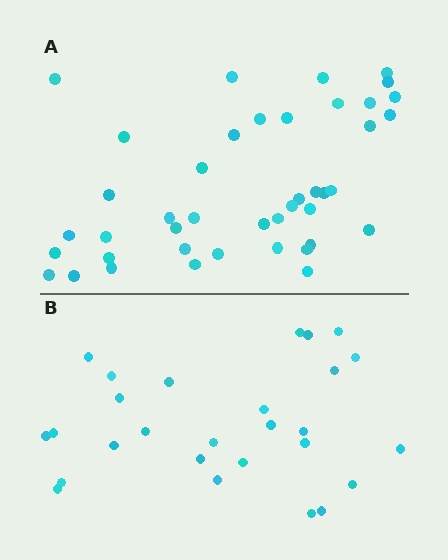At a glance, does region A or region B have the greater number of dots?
Region A (the top region) has more dots.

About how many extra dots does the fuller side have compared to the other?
Region A has approximately 15 more dots than region B.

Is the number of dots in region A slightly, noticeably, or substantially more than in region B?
Region A has substantially more. The ratio is roughly 1.6 to 1.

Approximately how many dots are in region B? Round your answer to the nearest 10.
About 30 dots. (The exact count is 27, which rounds to 30.)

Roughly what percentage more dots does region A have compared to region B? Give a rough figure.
About 55% more.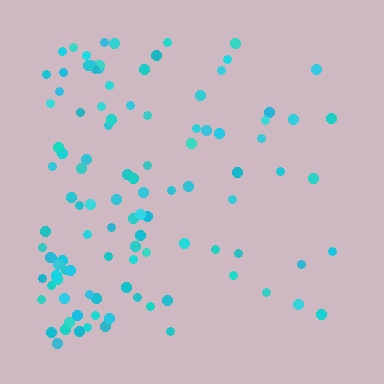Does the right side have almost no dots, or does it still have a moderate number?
Still a moderate number, just noticeably fewer than the left.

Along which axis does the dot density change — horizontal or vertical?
Horizontal.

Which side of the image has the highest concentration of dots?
The left.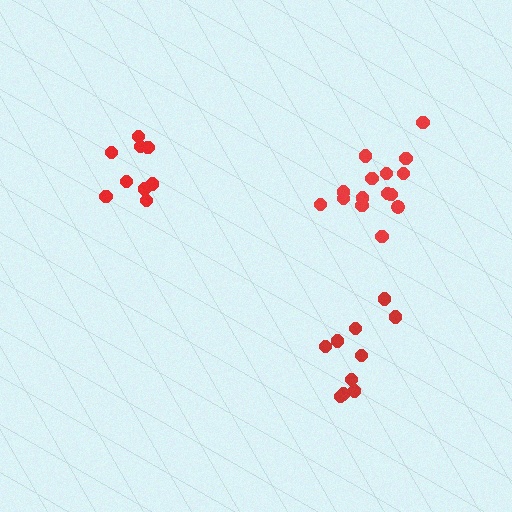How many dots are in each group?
Group 1: 9 dots, Group 2: 10 dots, Group 3: 15 dots (34 total).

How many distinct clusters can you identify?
There are 3 distinct clusters.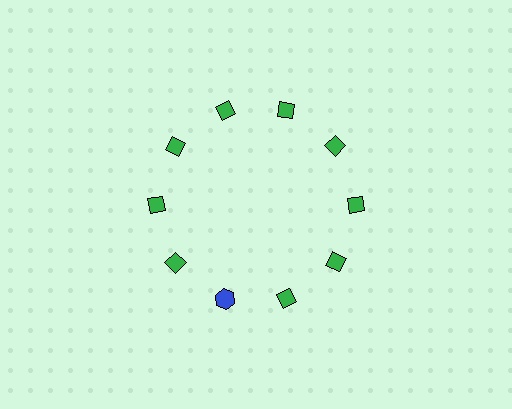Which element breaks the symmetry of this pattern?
The blue hexagon at roughly the 7 o'clock position breaks the symmetry. All other shapes are green diamonds.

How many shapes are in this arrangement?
There are 10 shapes arranged in a ring pattern.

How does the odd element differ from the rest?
It differs in both color (blue instead of green) and shape (hexagon instead of diamond).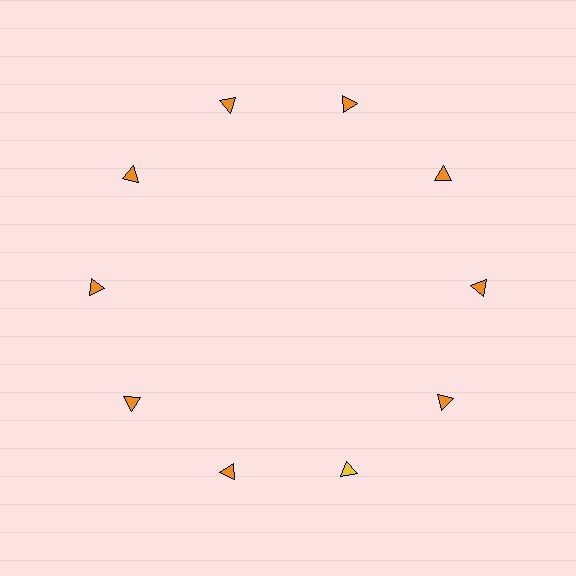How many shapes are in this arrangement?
There are 10 shapes arranged in a ring pattern.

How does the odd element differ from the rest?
It has a different color: yellow instead of orange.